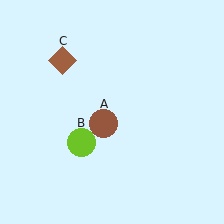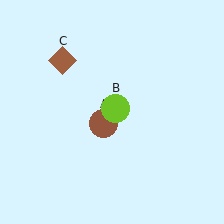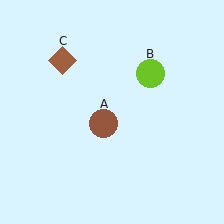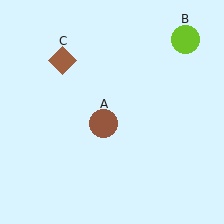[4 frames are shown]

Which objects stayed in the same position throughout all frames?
Brown circle (object A) and brown diamond (object C) remained stationary.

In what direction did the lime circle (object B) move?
The lime circle (object B) moved up and to the right.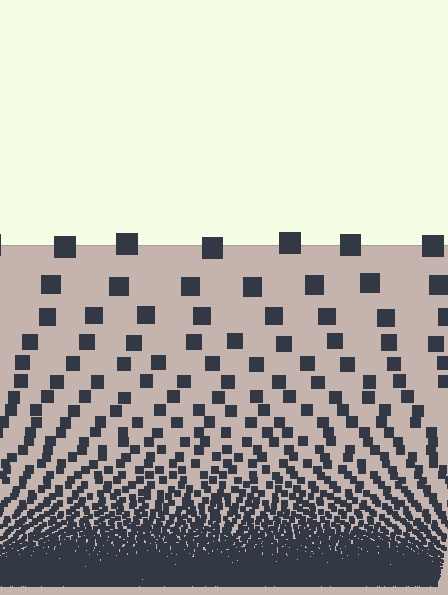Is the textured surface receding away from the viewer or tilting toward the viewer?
The surface appears to tilt toward the viewer. Texture elements get larger and sparser toward the top.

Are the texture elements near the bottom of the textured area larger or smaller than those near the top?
Smaller. The gradient is inverted — elements near the bottom are smaller and denser.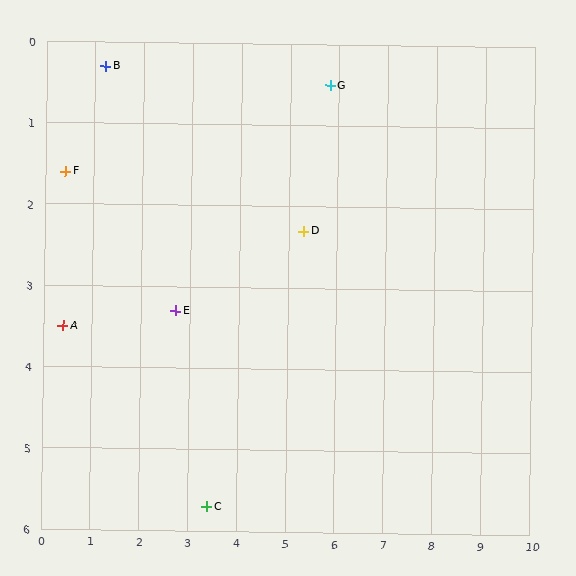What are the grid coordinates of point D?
Point D is at approximately (5.3, 2.3).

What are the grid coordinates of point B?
Point B is at approximately (1.2, 0.3).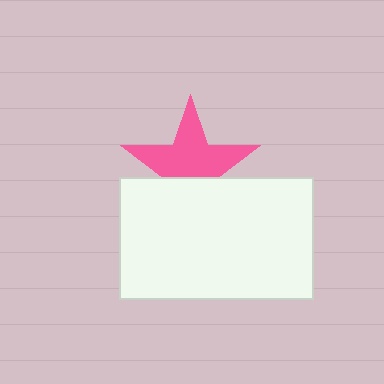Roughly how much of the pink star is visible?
About half of it is visible (roughly 64%).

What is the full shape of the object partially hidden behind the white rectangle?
The partially hidden object is a pink star.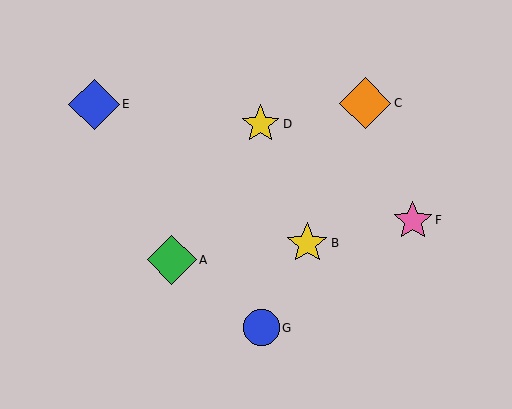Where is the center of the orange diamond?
The center of the orange diamond is at (365, 103).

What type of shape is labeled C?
Shape C is an orange diamond.